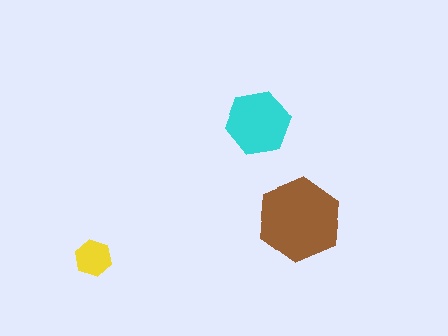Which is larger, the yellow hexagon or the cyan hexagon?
The cyan one.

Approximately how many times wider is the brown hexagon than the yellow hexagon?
About 2.5 times wider.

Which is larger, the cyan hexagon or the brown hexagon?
The brown one.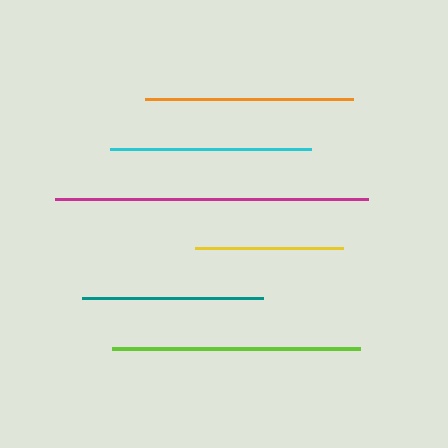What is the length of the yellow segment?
The yellow segment is approximately 148 pixels long.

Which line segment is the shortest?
The yellow line is the shortest at approximately 148 pixels.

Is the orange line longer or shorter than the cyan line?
The orange line is longer than the cyan line.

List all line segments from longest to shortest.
From longest to shortest: magenta, lime, orange, cyan, teal, yellow.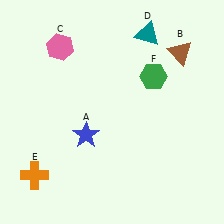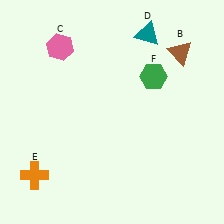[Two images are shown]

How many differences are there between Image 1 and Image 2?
There is 1 difference between the two images.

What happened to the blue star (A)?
The blue star (A) was removed in Image 2. It was in the bottom-left area of Image 1.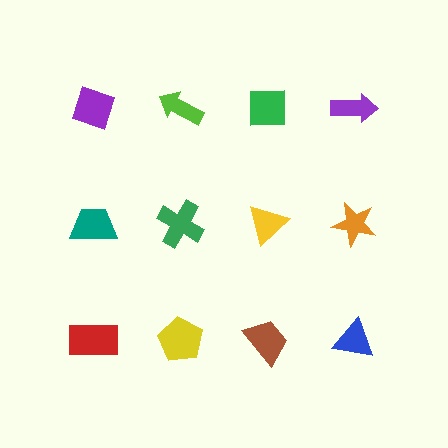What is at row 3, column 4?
A blue triangle.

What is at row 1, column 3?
A green square.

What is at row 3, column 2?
A yellow pentagon.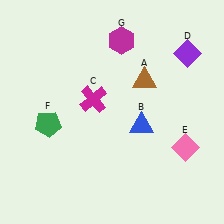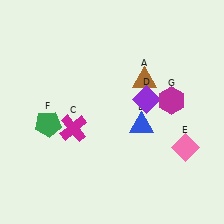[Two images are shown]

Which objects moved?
The objects that moved are: the magenta cross (C), the purple diamond (D), the magenta hexagon (G).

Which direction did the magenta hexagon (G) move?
The magenta hexagon (G) moved down.